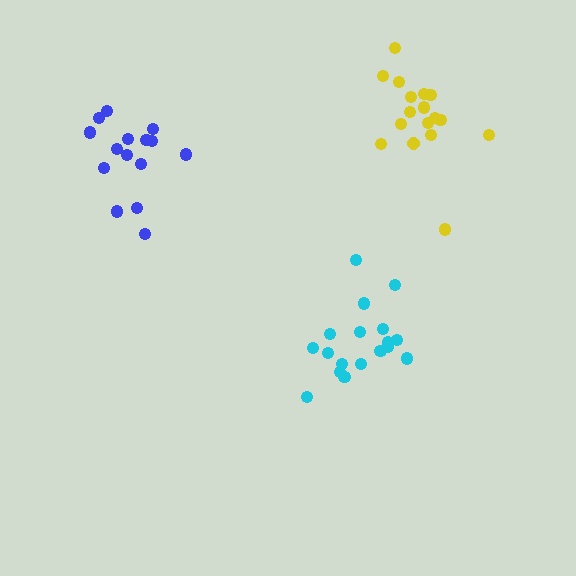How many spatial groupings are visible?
There are 3 spatial groupings.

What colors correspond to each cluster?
The clusters are colored: cyan, blue, yellow.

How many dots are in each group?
Group 1: 18 dots, Group 2: 15 dots, Group 3: 17 dots (50 total).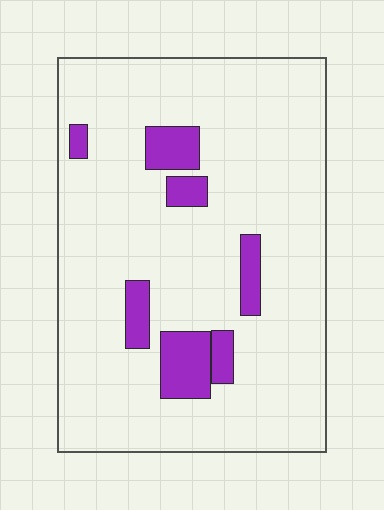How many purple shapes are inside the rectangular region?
7.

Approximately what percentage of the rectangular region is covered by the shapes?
Approximately 10%.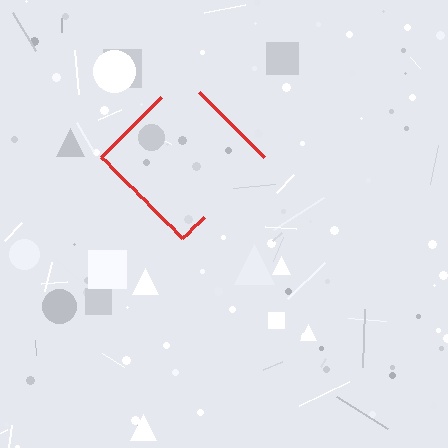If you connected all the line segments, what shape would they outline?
They would outline a diamond.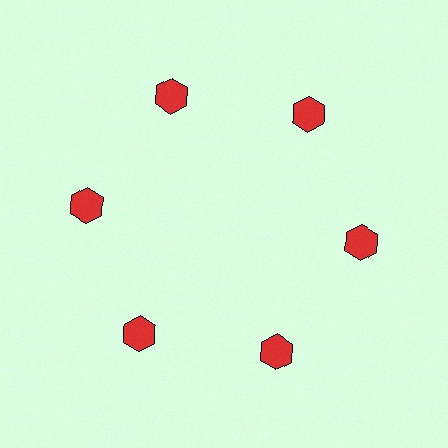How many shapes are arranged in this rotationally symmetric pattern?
There are 6 shapes, arranged in 6 groups of 1.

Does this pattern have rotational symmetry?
Yes, this pattern has 6-fold rotational symmetry. It looks the same after rotating 60 degrees around the center.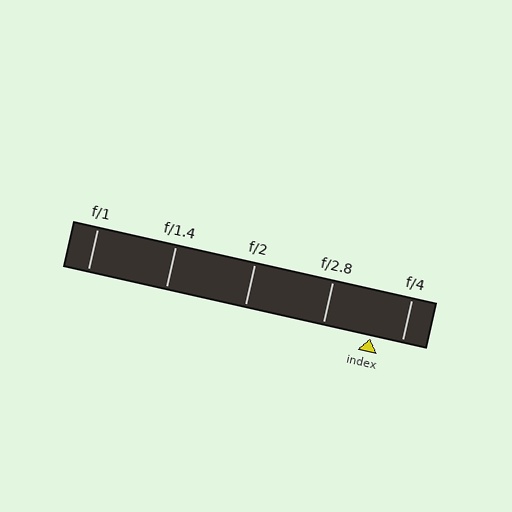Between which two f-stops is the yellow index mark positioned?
The index mark is between f/2.8 and f/4.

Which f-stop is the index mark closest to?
The index mark is closest to f/4.